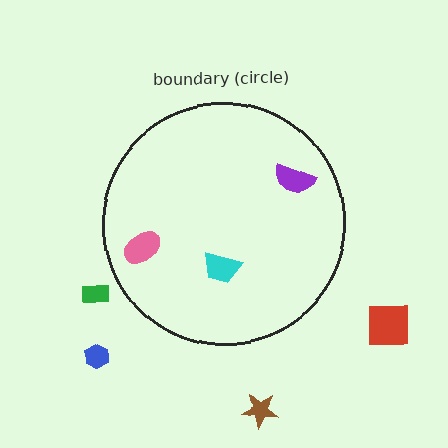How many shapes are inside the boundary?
3 inside, 4 outside.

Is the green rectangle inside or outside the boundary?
Outside.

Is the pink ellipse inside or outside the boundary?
Inside.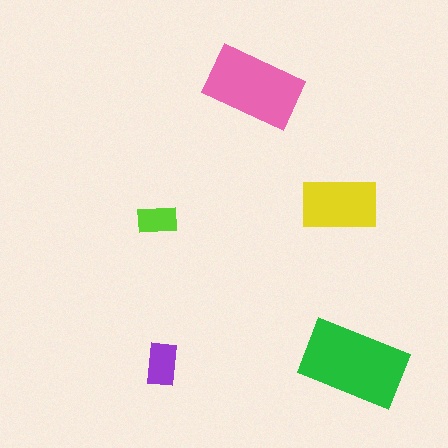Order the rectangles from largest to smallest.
the green one, the pink one, the yellow one, the purple one, the lime one.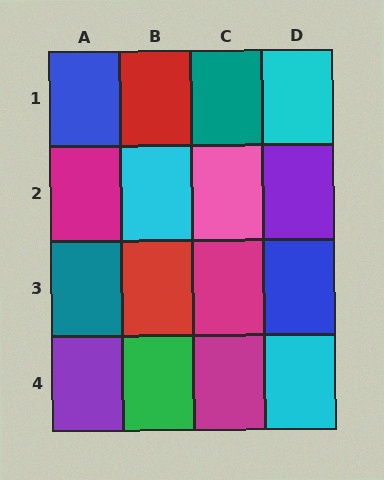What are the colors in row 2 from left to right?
Magenta, cyan, pink, purple.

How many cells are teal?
2 cells are teal.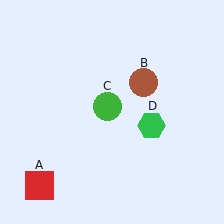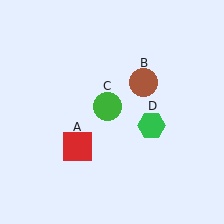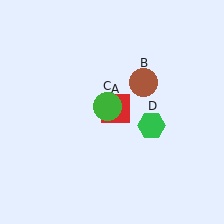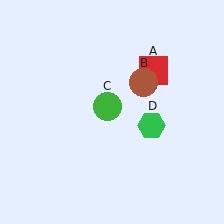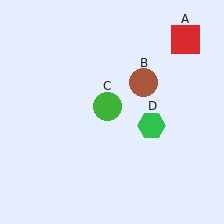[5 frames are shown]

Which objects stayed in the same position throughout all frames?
Brown circle (object B) and green circle (object C) and green hexagon (object D) remained stationary.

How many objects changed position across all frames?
1 object changed position: red square (object A).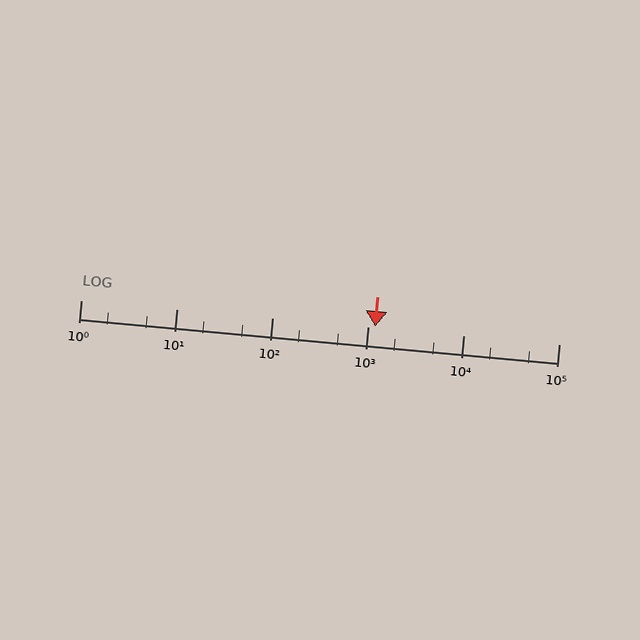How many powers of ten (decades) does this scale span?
The scale spans 5 decades, from 1 to 100000.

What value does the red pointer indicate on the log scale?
The pointer indicates approximately 1200.